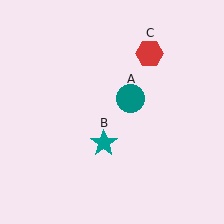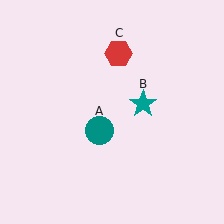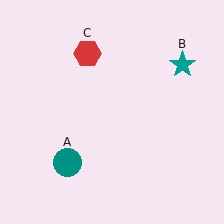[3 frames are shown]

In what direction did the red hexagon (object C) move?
The red hexagon (object C) moved left.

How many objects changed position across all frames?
3 objects changed position: teal circle (object A), teal star (object B), red hexagon (object C).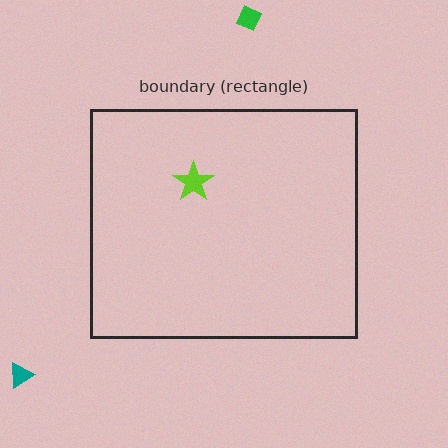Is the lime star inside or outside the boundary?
Inside.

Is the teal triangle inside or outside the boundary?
Outside.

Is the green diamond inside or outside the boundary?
Outside.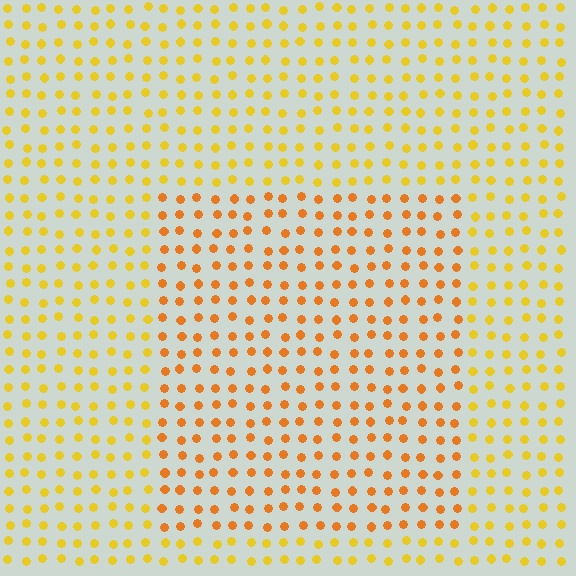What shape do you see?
I see a rectangle.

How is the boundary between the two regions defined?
The boundary is defined purely by a slight shift in hue (about 25 degrees). Spacing, size, and orientation are identical on both sides.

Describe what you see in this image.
The image is filled with small yellow elements in a uniform arrangement. A rectangle-shaped region is visible where the elements are tinted to a slightly different hue, forming a subtle color boundary.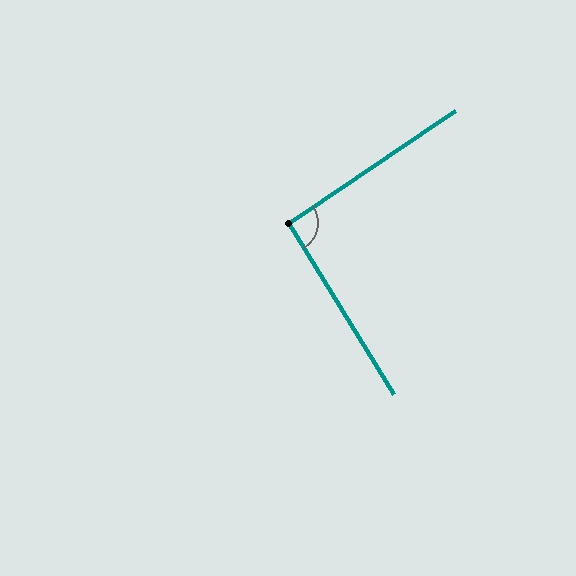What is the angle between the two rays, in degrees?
Approximately 93 degrees.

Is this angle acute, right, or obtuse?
It is approximately a right angle.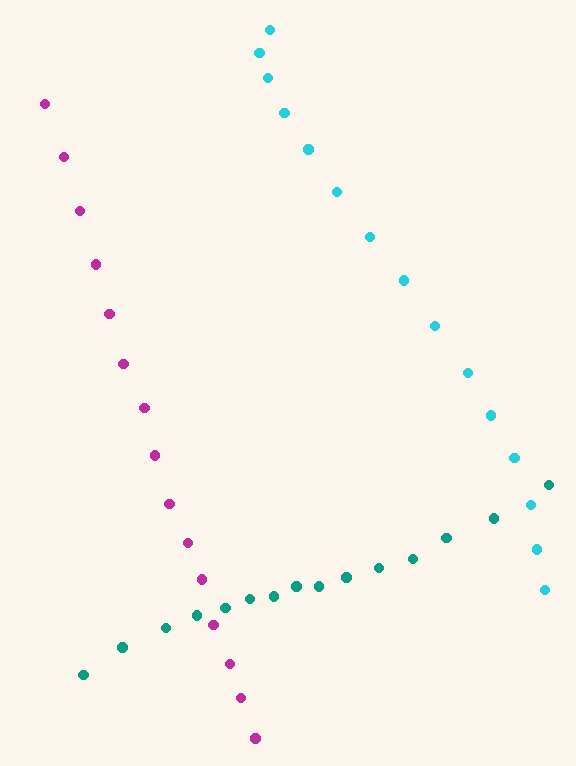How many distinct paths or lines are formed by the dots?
There are 3 distinct paths.